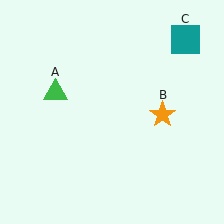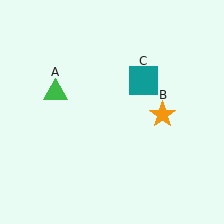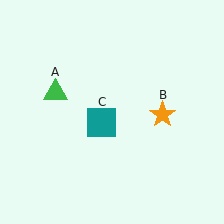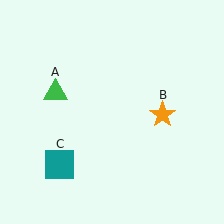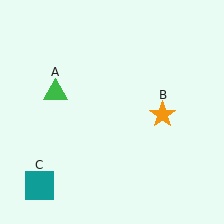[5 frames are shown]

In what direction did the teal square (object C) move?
The teal square (object C) moved down and to the left.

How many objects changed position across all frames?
1 object changed position: teal square (object C).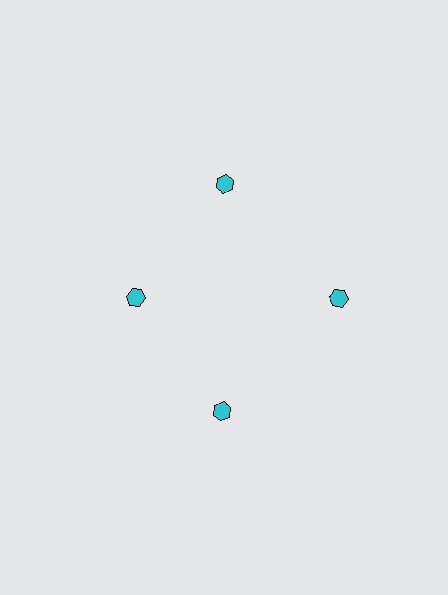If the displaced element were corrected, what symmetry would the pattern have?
It would have 4-fold rotational symmetry — the pattern would map onto itself every 90 degrees.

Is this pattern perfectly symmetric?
No. The 4 cyan hexagons are arranged in a ring, but one element near the 9 o'clock position is pulled inward toward the center, breaking the 4-fold rotational symmetry.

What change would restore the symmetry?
The symmetry would be restored by moving it outward, back onto the ring so that all 4 hexagons sit at equal angles and equal distance from the center.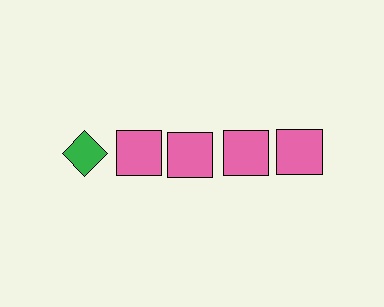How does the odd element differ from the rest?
It differs in both color (green instead of pink) and shape (diamond instead of square).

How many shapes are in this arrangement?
There are 5 shapes arranged in a grid pattern.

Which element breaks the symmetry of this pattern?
The green diamond in the top row, leftmost column breaks the symmetry. All other shapes are pink squares.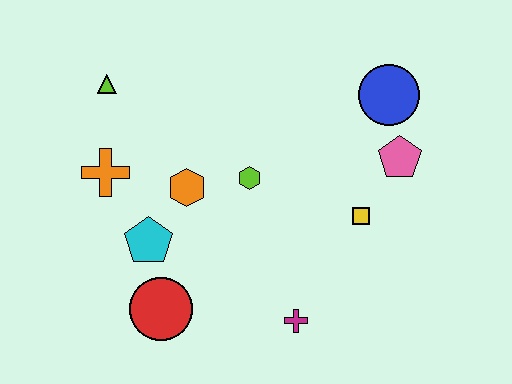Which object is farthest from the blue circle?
The red circle is farthest from the blue circle.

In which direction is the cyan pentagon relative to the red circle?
The cyan pentagon is above the red circle.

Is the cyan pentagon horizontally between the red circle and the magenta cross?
No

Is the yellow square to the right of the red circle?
Yes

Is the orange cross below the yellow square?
No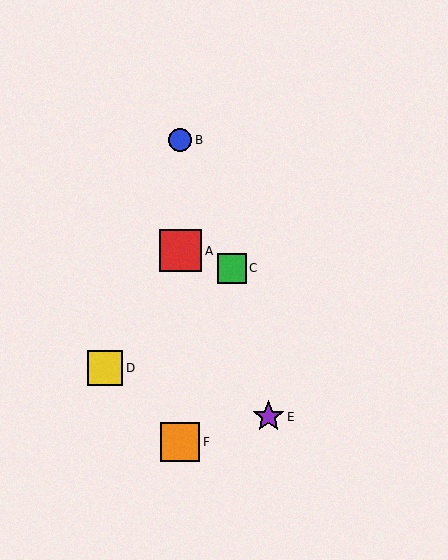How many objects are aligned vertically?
3 objects (A, B, F) are aligned vertically.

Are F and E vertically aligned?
No, F is at x≈180 and E is at x≈268.